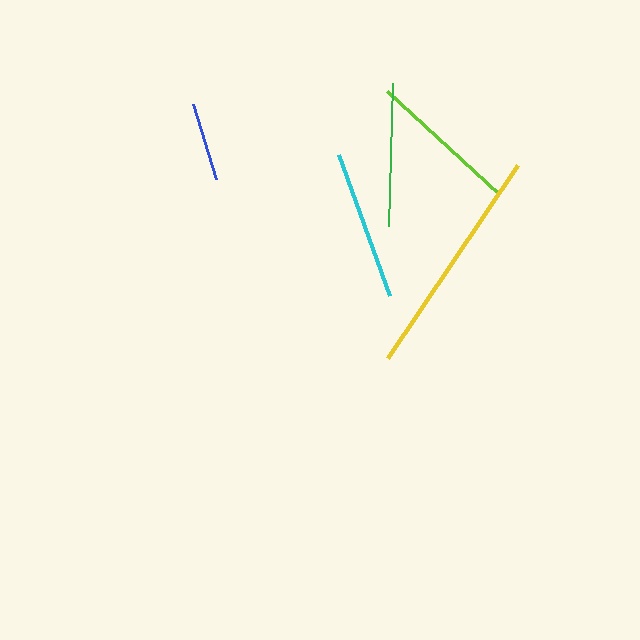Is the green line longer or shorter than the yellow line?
The yellow line is longer than the green line.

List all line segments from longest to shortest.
From longest to shortest: yellow, lime, cyan, green, blue.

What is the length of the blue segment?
The blue segment is approximately 78 pixels long.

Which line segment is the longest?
The yellow line is the longest at approximately 233 pixels.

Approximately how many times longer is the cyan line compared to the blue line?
The cyan line is approximately 1.9 times the length of the blue line.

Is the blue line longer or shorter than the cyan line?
The cyan line is longer than the blue line.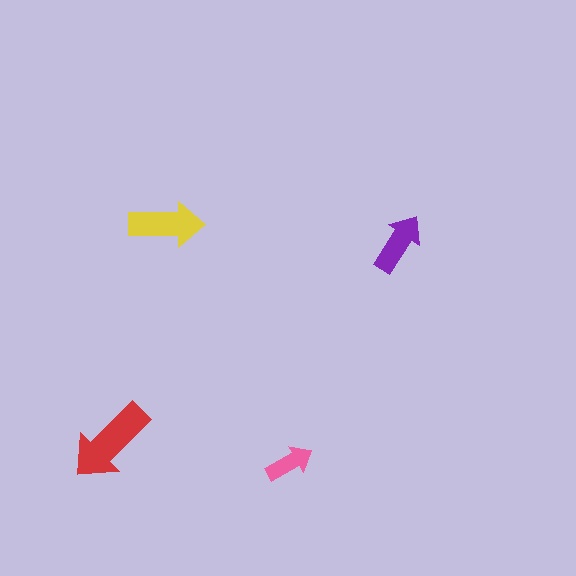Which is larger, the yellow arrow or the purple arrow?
The yellow one.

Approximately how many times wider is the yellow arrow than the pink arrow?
About 1.5 times wider.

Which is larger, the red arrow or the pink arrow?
The red one.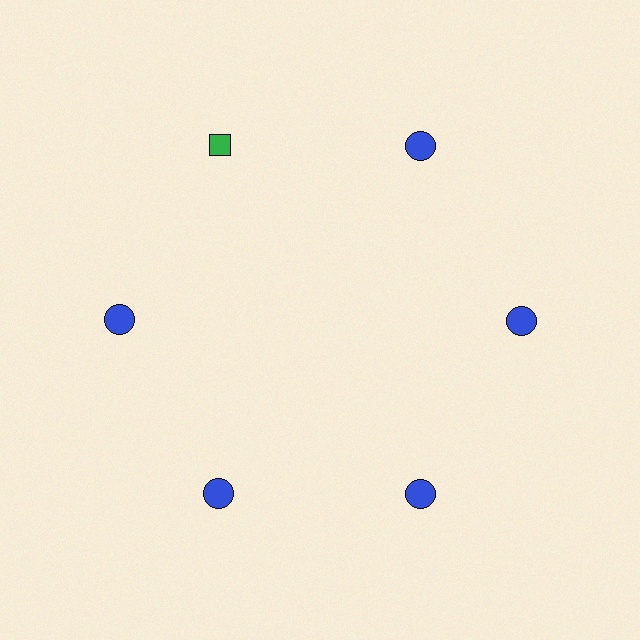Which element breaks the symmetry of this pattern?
The green diamond at roughly the 11 o'clock position breaks the symmetry. All other shapes are blue circles.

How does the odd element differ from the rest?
It differs in both color (green instead of blue) and shape (diamond instead of circle).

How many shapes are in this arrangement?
There are 6 shapes arranged in a ring pattern.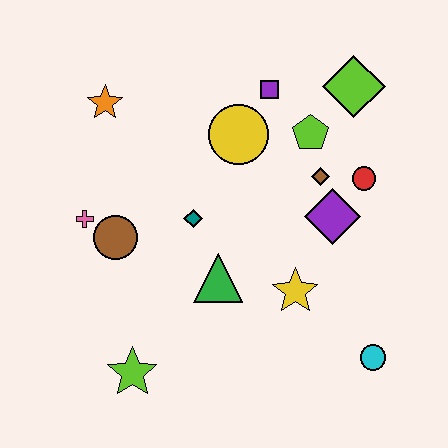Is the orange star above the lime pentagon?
Yes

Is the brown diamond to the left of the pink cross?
No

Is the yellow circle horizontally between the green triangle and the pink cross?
No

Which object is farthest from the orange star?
The cyan circle is farthest from the orange star.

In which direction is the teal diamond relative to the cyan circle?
The teal diamond is to the left of the cyan circle.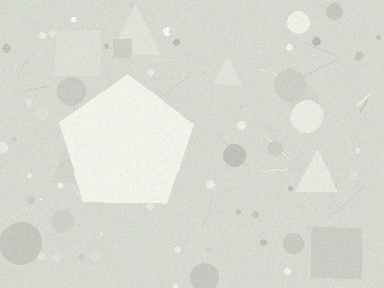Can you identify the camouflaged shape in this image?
The camouflaged shape is a pentagon.